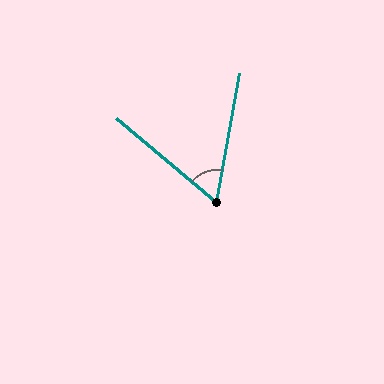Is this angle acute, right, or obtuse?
It is acute.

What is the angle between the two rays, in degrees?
Approximately 60 degrees.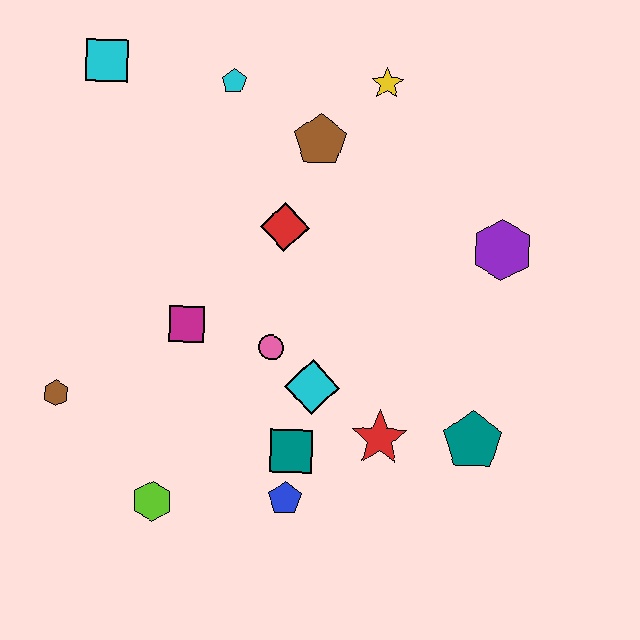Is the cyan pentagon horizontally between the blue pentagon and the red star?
No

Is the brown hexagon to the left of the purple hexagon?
Yes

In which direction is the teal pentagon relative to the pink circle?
The teal pentagon is to the right of the pink circle.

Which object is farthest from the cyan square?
The teal pentagon is farthest from the cyan square.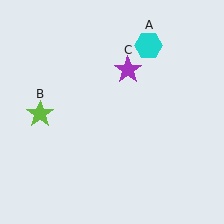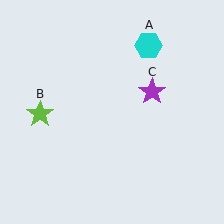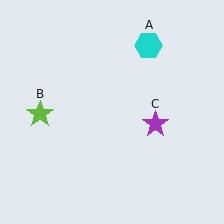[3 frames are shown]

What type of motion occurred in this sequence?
The purple star (object C) rotated clockwise around the center of the scene.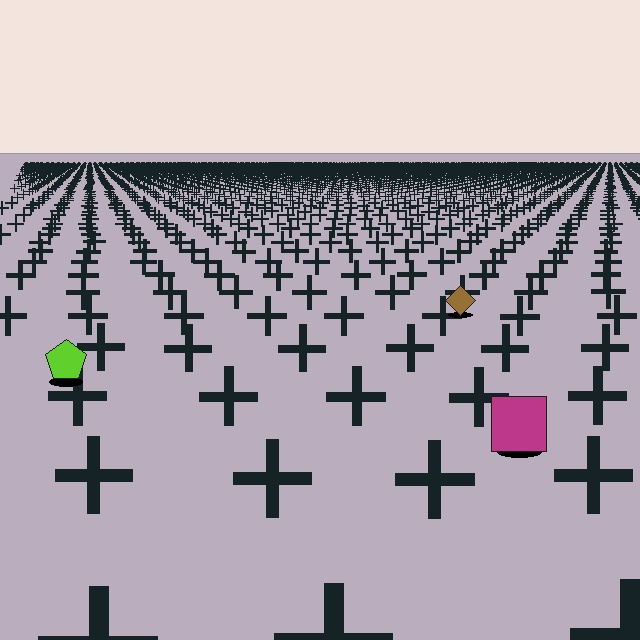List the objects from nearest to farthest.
From nearest to farthest: the magenta square, the lime pentagon, the brown diamond.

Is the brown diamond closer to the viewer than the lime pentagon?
No. The lime pentagon is closer — you can tell from the texture gradient: the ground texture is coarser near it.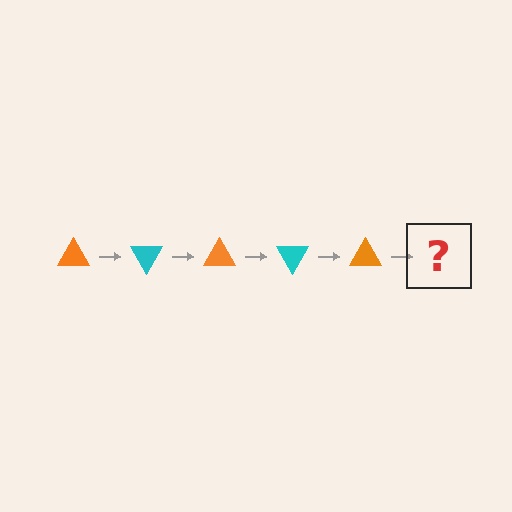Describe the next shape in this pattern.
It should be a cyan triangle, rotated 300 degrees from the start.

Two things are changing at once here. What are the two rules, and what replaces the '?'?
The two rules are that it rotates 60 degrees each step and the color cycles through orange and cyan. The '?' should be a cyan triangle, rotated 300 degrees from the start.